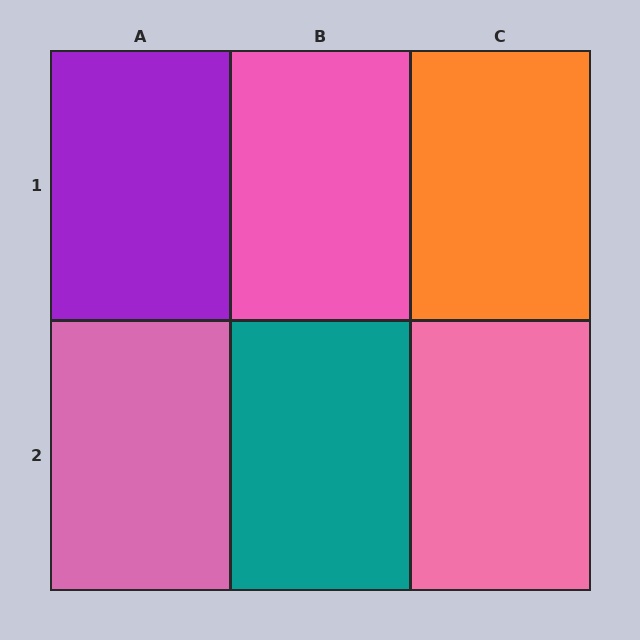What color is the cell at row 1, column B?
Pink.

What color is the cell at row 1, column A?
Purple.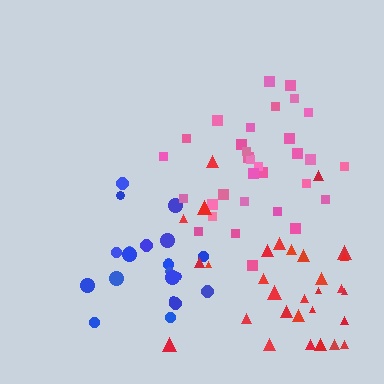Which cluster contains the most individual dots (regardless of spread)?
Pink (33).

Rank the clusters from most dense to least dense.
pink, blue, red.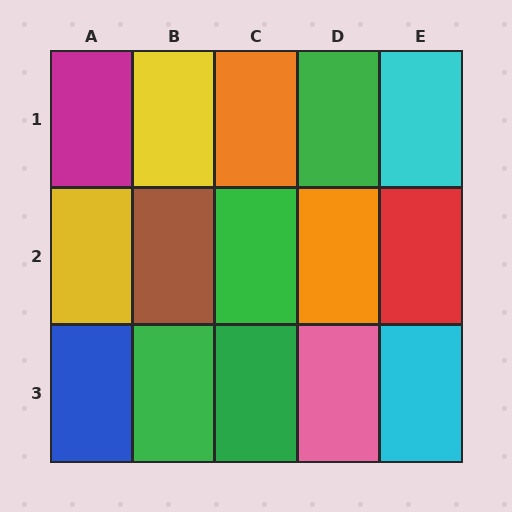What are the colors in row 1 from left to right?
Magenta, yellow, orange, green, cyan.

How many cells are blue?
1 cell is blue.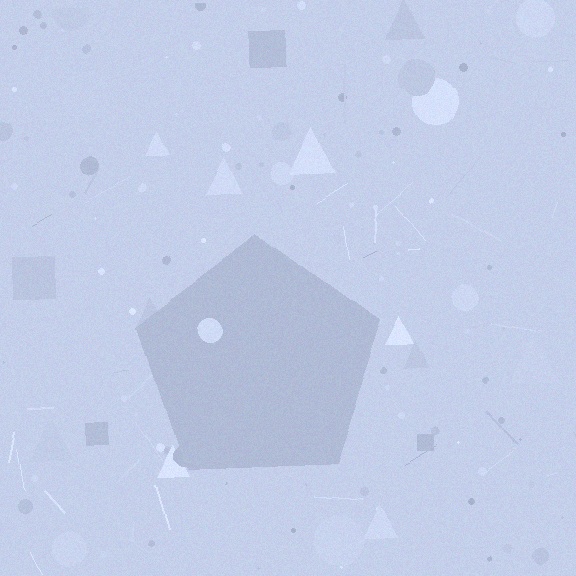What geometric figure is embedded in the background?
A pentagon is embedded in the background.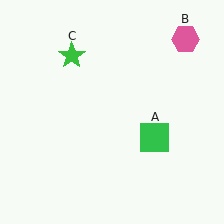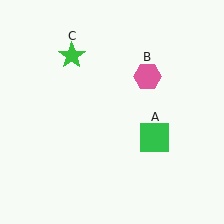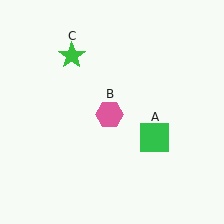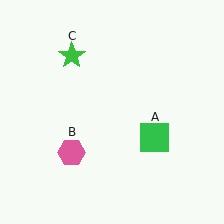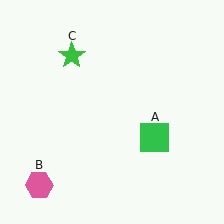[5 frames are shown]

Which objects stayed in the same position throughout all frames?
Green square (object A) and green star (object C) remained stationary.